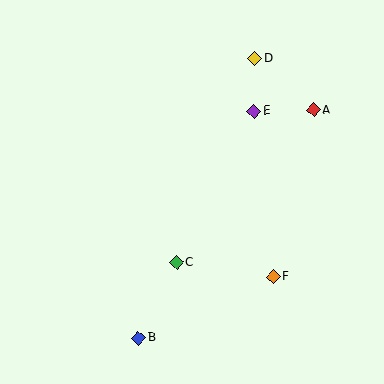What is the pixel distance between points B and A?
The distance between B and A is 287 pixels.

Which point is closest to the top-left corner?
Point D is closest to the top-left corner.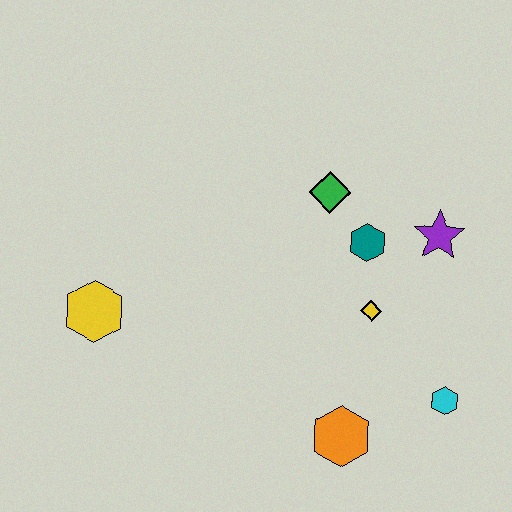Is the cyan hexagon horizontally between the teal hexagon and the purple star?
No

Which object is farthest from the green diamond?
The yellow hexagon is farthest from the green diamond.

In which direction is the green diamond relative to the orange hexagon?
The green diamond is above the orange hexagon.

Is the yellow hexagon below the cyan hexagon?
No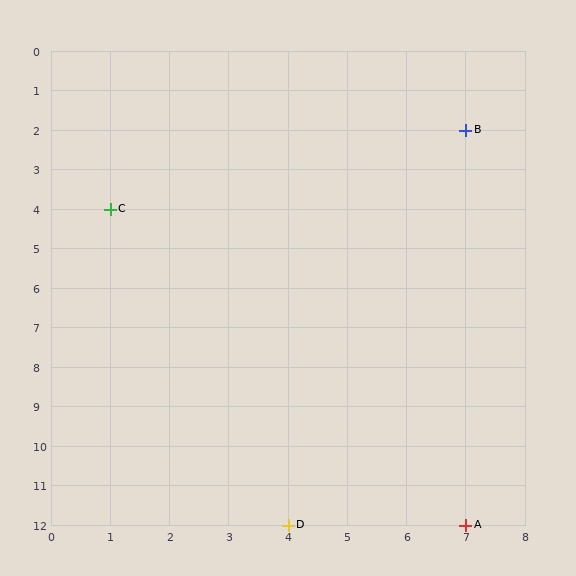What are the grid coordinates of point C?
Point C is at grid coordinates (1, 4).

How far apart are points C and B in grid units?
Points C and B are 6 columns and 2 rows apart (about 6.3 grid units diagonally).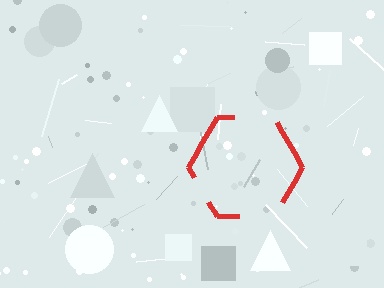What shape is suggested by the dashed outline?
The dashed outline suggests a hexagon.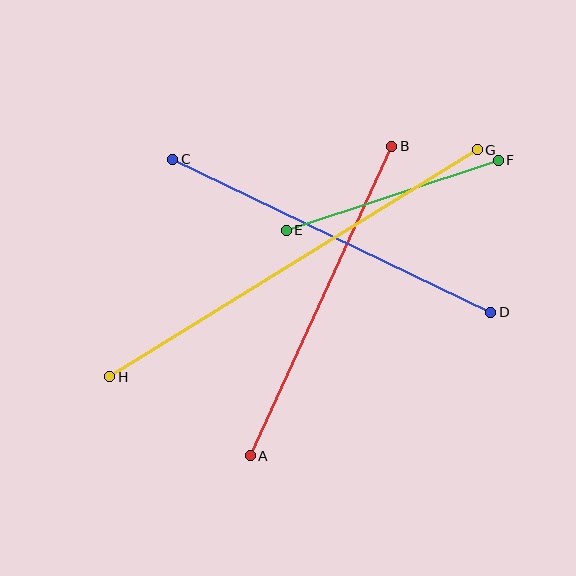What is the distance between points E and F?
The distance is approximately 224 pixels.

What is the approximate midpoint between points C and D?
The midpoint is at approximately (332, 236) pixels.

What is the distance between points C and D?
The distance is approximately 353 pixels.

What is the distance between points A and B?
The distance is approximately 340 pixels.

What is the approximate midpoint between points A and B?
The midpoint is at approximately (321, 301) pixels.